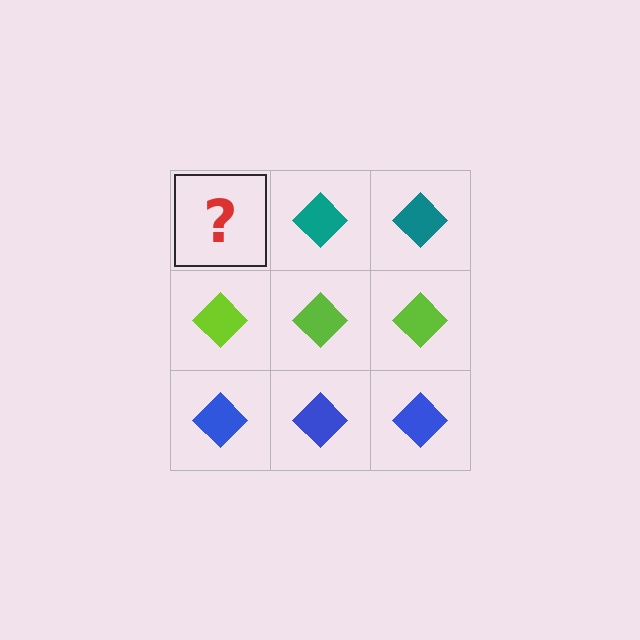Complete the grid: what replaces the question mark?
The question mark should be replaced with a teal diamond.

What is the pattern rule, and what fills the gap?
The rule is that each row has a consistent color. The gap should be filled with a teal diamond.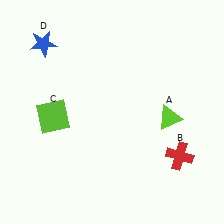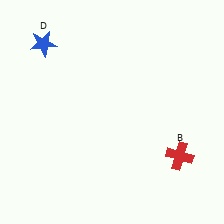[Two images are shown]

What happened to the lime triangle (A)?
The lime triangle (A) was removed in Image 2. It was in the bottom-right area of Image 1.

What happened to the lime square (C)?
The lime square (C) was removed in Image 2. It was in the bottom-left area of Image 1.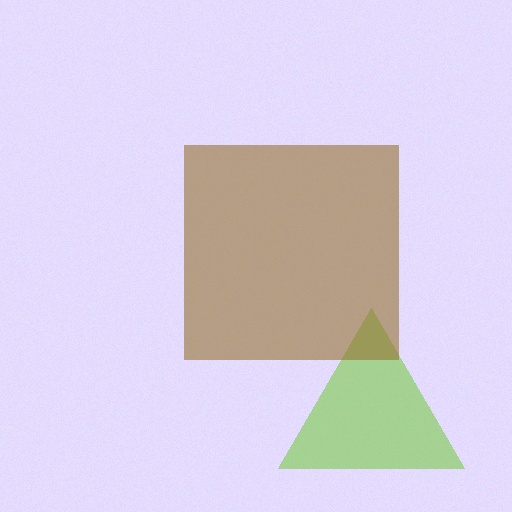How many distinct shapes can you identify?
There are 2 distinct shapes: a lime triangle, a brown square.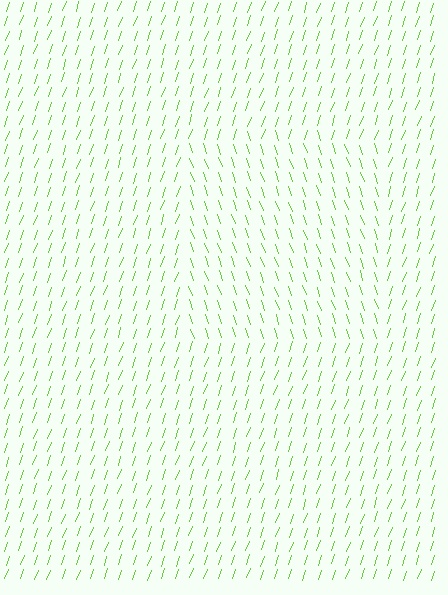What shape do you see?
I see a rectangle.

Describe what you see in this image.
The image is filled with small lime line segments. A rectangle region in the image has lines oriented differently from the surrounding lines, creating a visible texture boundary.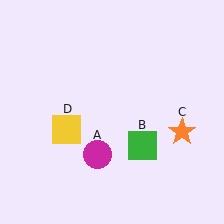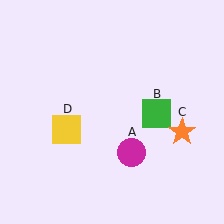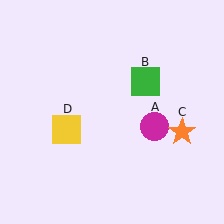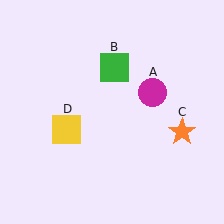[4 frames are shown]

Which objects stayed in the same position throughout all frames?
Orange star (object C) and yellow square (object D) remained stationary.